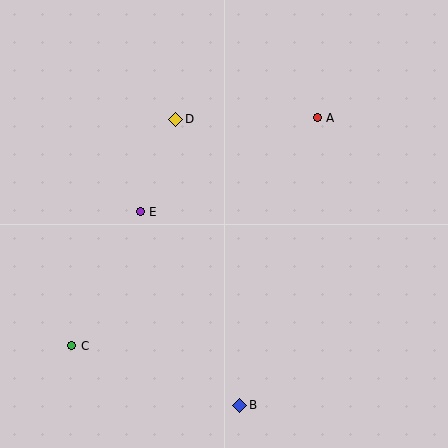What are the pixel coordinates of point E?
Point E is at (140, 212).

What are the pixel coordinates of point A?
Point A is at (317, 118).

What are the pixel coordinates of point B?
Point B is at (240, 405).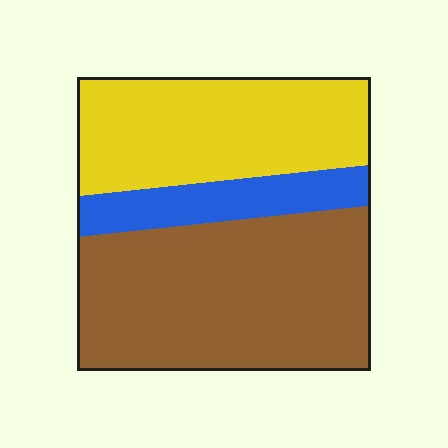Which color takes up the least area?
Blue, at roughly 15%.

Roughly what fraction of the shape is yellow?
Yellow takes up between a third and a half of the shape.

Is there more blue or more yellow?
Yellow.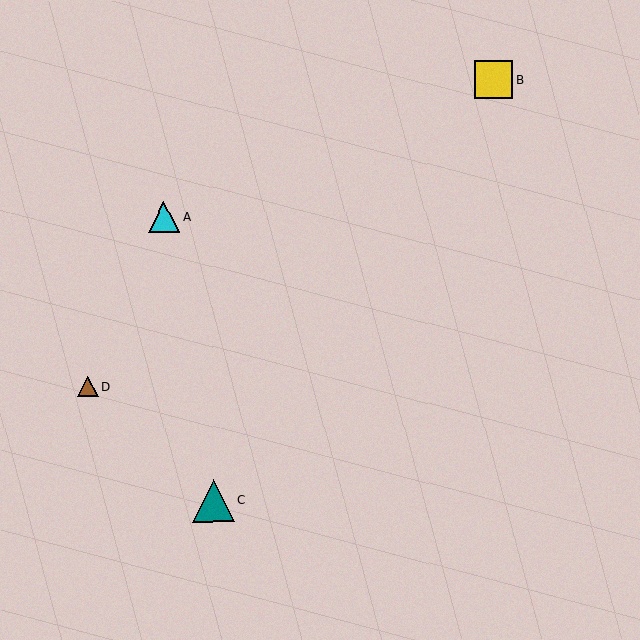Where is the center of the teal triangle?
The center of the teal triangle is at (213, 501).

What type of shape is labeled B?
Shape B is a yellow square.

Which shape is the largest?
The teal triangle (labeled C) is the largest.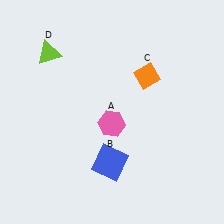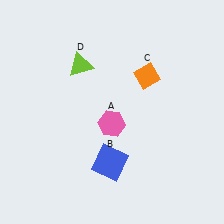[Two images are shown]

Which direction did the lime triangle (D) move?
The lime triangle (D) moved right.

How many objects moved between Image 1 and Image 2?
1 object moved between the two images.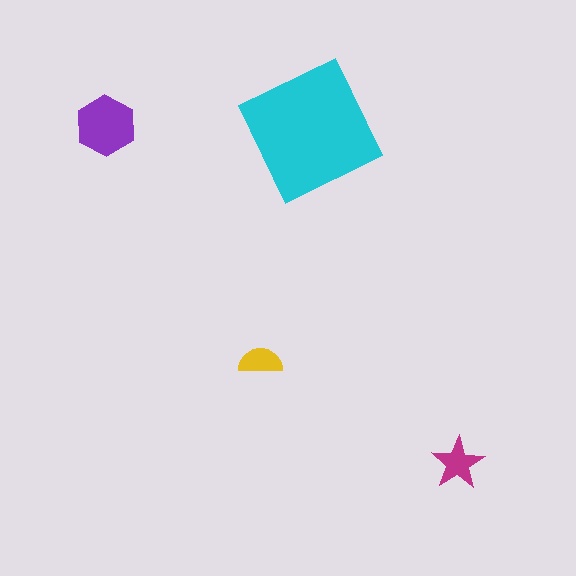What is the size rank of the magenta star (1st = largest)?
3rd.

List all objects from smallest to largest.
The yellow semicircle, the magenta star, the purple hexagon, the cyan square.